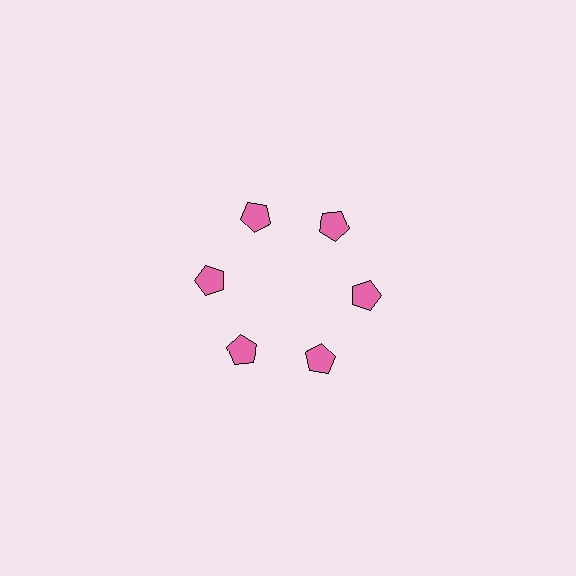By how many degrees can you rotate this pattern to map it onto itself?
The pattern maps onto itself every 60 degrees of rotation.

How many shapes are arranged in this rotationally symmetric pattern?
There are 6 shapes, arranged in 6 groups of 1.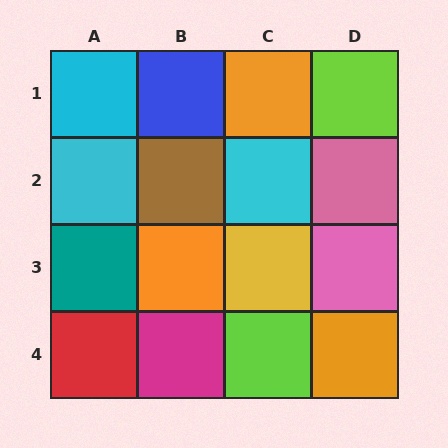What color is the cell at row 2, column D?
Pink.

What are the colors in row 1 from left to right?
Cyan, blue, orange, lime.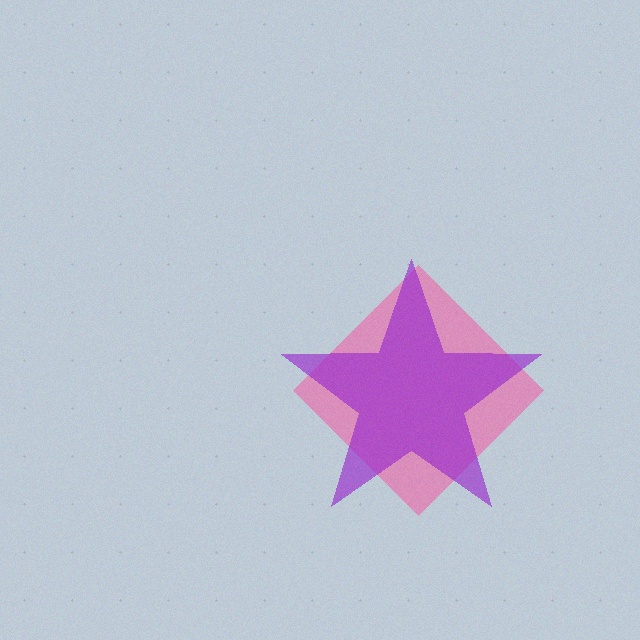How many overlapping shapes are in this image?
There are 2 overlapping shapes in the image.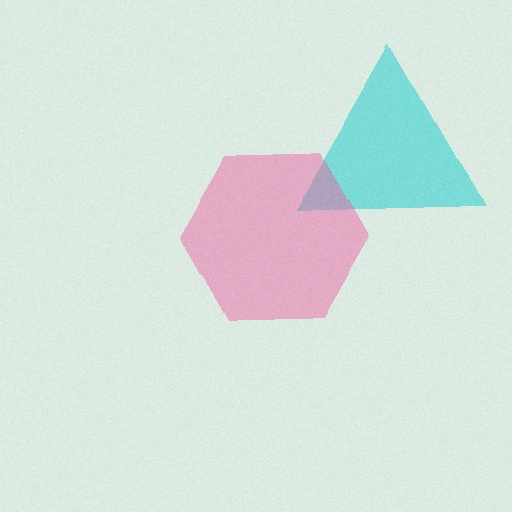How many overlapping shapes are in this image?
There are 2 overlapping shapes in the image.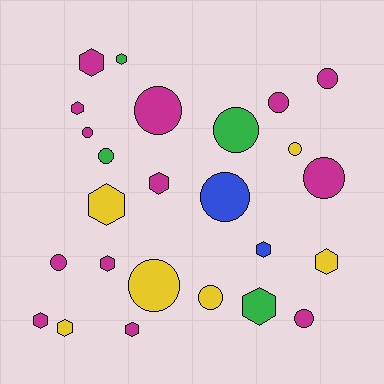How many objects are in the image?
There are 25 objects.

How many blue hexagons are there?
There is 1 blue hexagon.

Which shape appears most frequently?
Circle, with 13 objects.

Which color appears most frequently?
Magenta, with 13 objects.